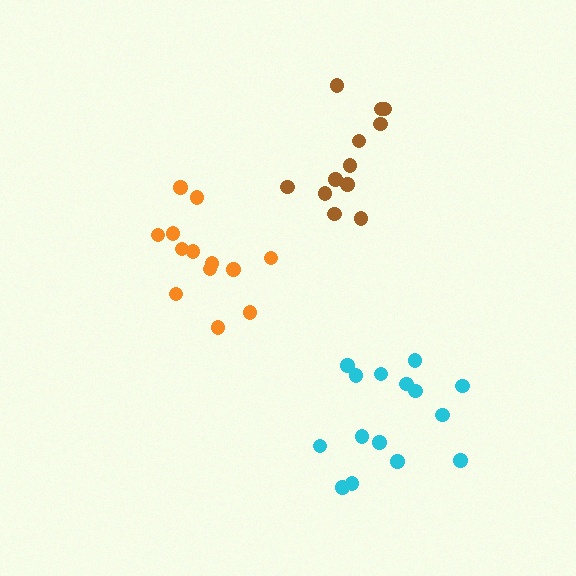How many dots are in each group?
Group 1: 13 dots, Group 2: 15 dots, Group 3: 12 dots (40 total).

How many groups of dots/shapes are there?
There are 3 groups.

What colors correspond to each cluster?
The clusters are colored: orange, cyan, brown.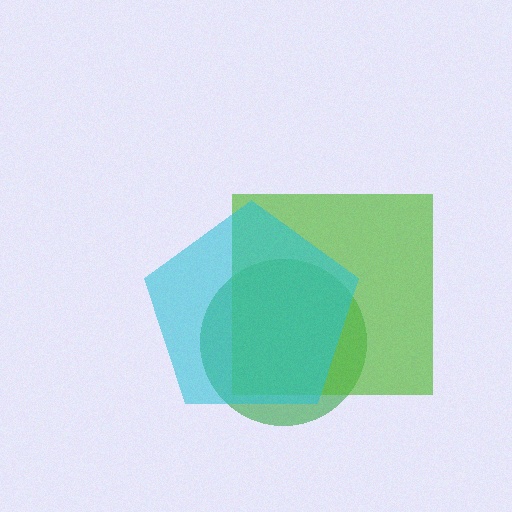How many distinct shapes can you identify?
There are 3 distinct shapes: a green circle, a lime square, a cyan pentagon.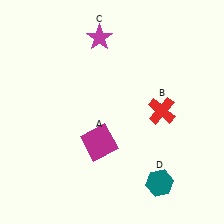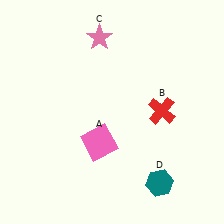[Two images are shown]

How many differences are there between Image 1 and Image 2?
There are 2 differences between the two images.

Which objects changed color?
A changed from magenta to pink. C changed from magenta to pink.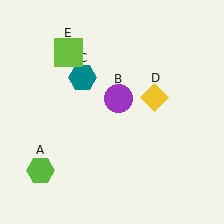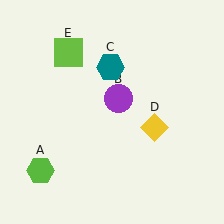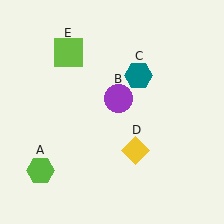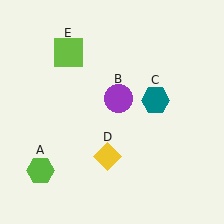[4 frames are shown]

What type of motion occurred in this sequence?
The teal hexagon (object C), yellow diamond (object D) rotated clockwise around the center of the scene.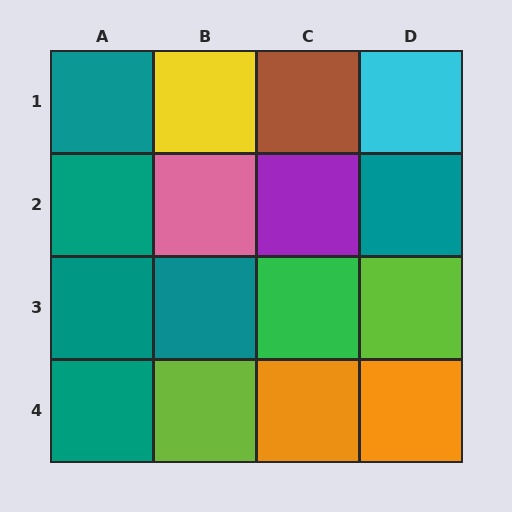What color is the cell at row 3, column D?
Lime.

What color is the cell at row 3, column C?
Green.